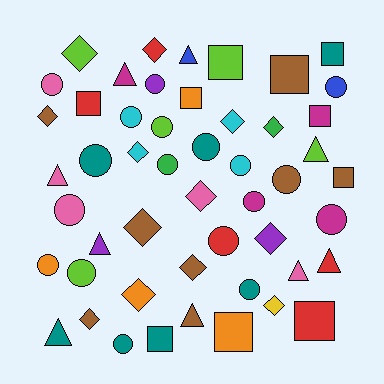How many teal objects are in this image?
There are 7 teal objects.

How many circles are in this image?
There are 18 circles.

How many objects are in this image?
There are 50 objects.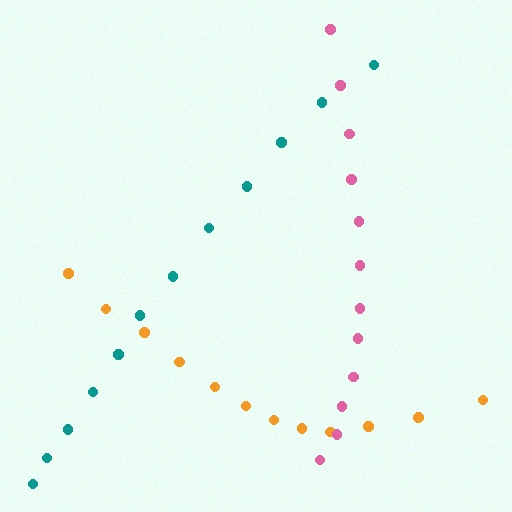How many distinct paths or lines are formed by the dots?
There are 3 distinct paths.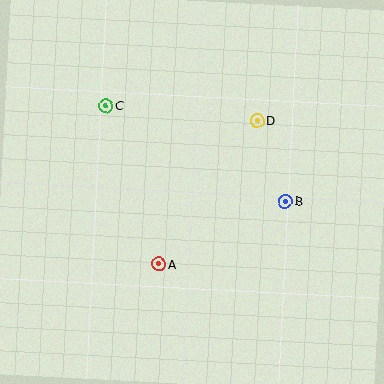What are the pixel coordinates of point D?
Point D is at (257, 120).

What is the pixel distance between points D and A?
The distance between D and A is 174 pixels.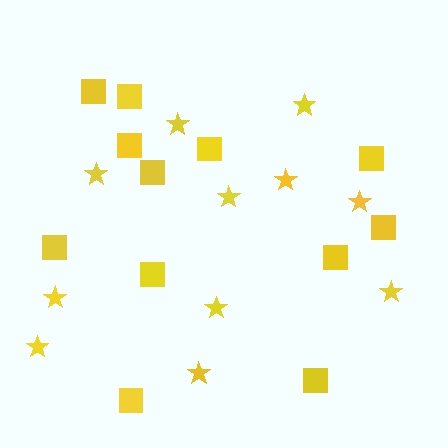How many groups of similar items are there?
There are 2 groups: one group of squares (12) and one group of stars (11).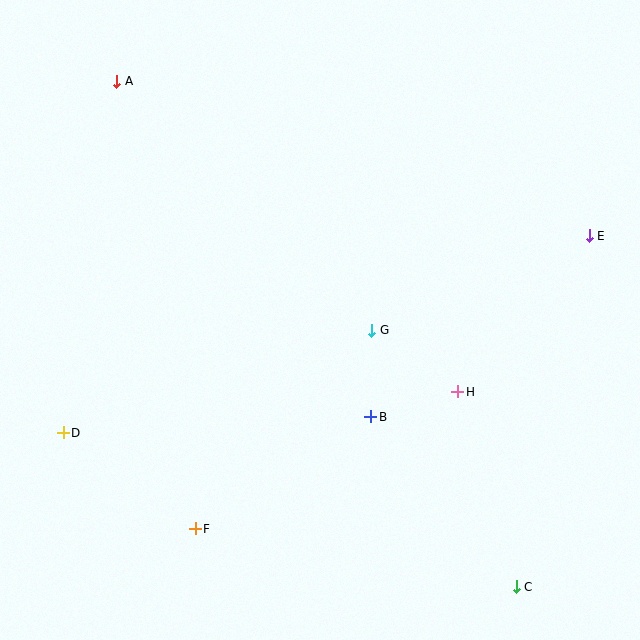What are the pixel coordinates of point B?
Point B is at (371, 417).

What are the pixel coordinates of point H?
Point H is at (458, 392).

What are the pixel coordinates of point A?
Point A is at (117, 81).